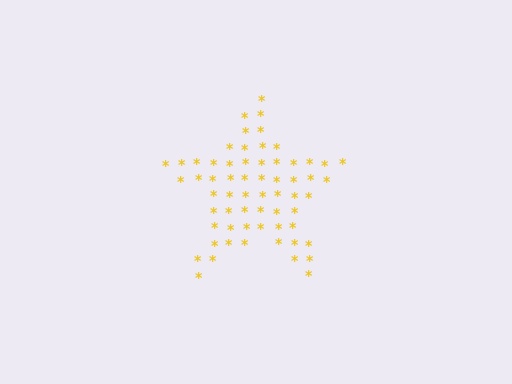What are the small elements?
The small elements are asterisks.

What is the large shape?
The large shape is a star.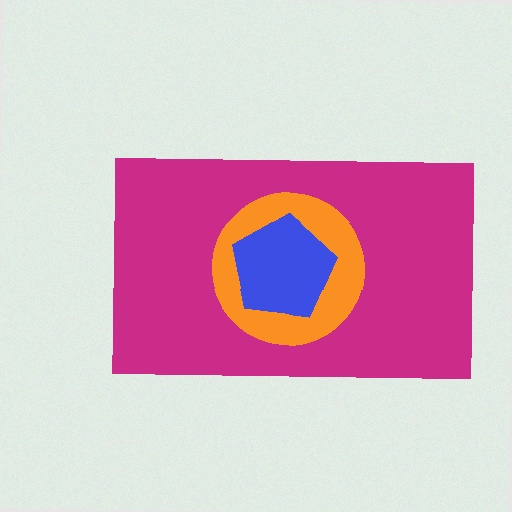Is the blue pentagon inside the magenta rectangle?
Yes.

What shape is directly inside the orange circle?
The blue pentagon.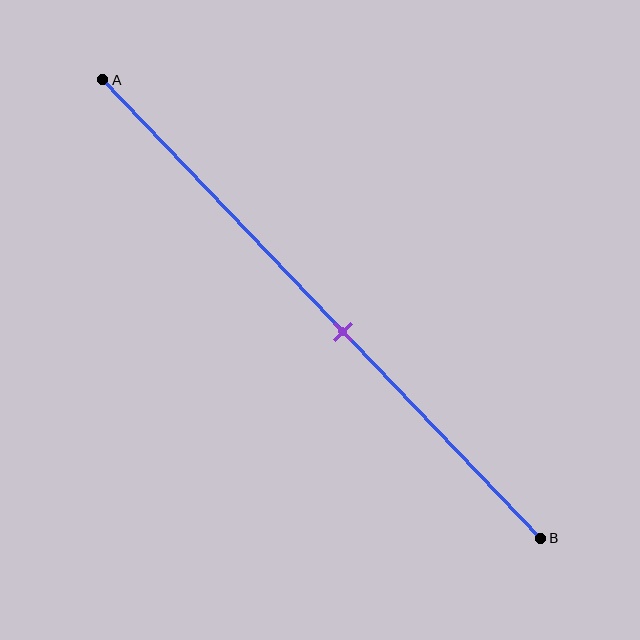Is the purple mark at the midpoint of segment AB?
No, the mark is at about 55% from A, not at the 50% midpoint.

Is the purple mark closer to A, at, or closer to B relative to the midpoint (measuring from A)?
The purple mark is closer to point B than the midpoint of segment AB.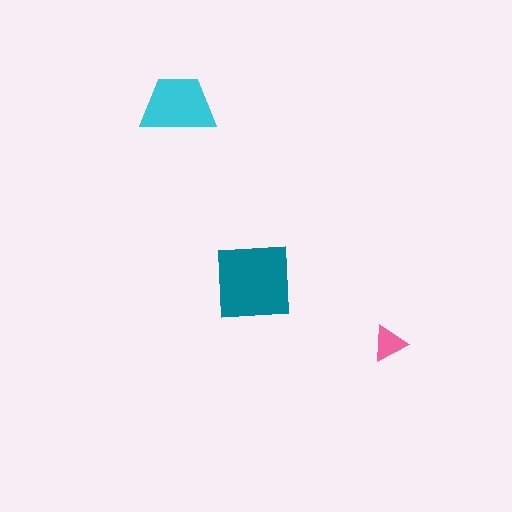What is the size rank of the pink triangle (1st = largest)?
3rd.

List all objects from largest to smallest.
The teal square, the cyan trapezoid, the pink triangle.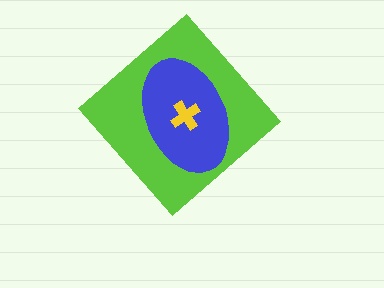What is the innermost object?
The yellow cross.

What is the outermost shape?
The lime diamond.